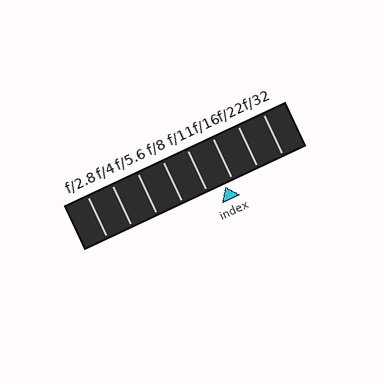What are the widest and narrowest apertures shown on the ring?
The widest aperture shown is f/2.8 and the narrowest is f/32.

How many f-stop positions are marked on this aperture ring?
There are 8 f-stop positions marked.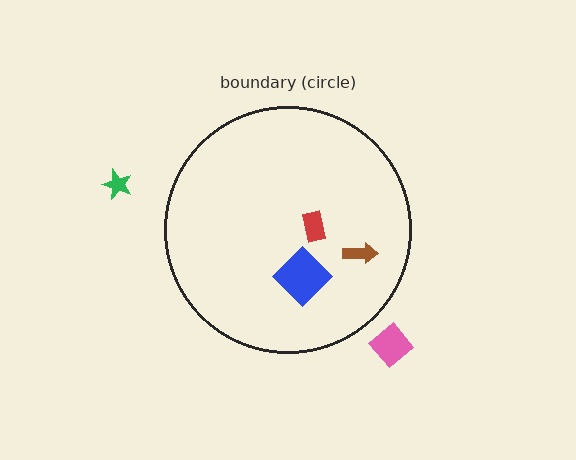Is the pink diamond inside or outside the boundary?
Outside.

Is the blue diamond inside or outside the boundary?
Inside.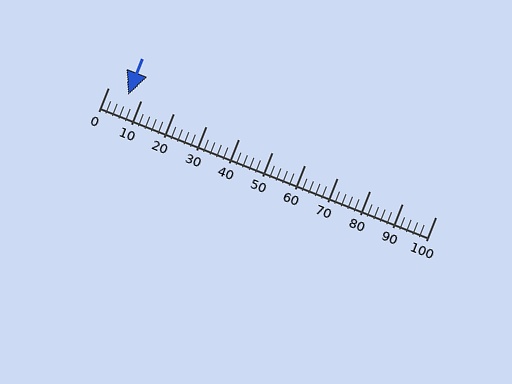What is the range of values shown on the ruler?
The ruler shows values from 0 to 100.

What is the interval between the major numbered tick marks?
The major tick marks are spaced 10 units apart.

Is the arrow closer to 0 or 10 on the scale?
The arrow is closer to 10.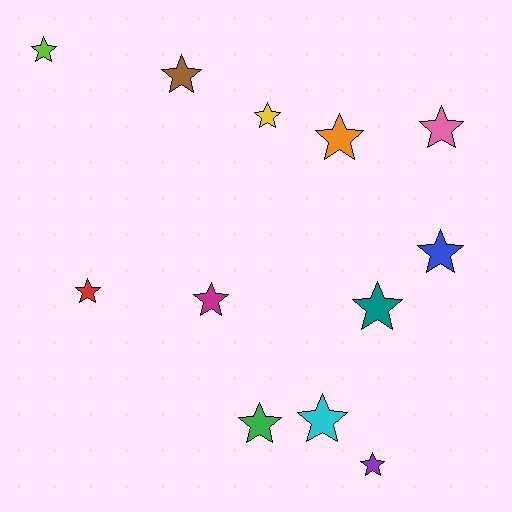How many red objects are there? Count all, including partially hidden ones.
There is 1 red object.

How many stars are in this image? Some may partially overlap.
There are 12 stars.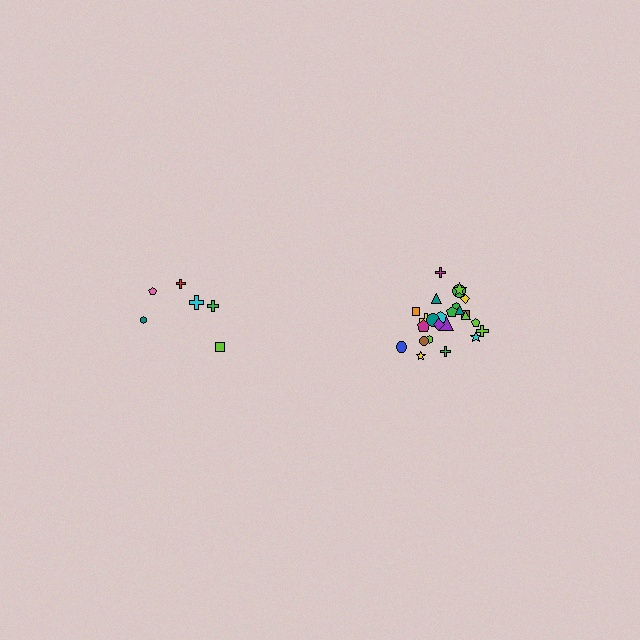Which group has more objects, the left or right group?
The right group.